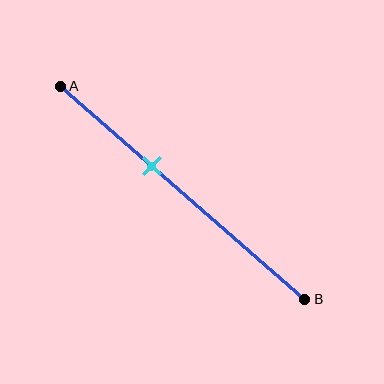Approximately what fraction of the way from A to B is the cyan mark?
The cyan mark is approximately 40% of the way from A to B.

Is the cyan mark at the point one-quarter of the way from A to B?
No, the mark is at about 40% from A, not at the 25% one-quarter point.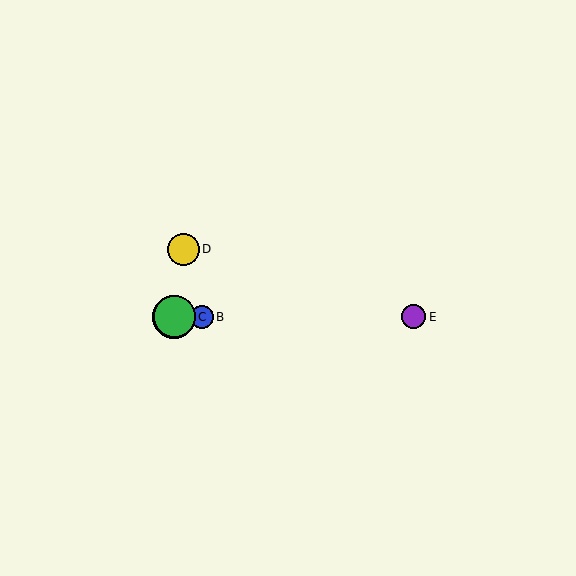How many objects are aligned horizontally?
4 objects (A, B, C, E) are aligned horizontally.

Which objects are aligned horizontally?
Objects A, B, C, E are aligned horizontally.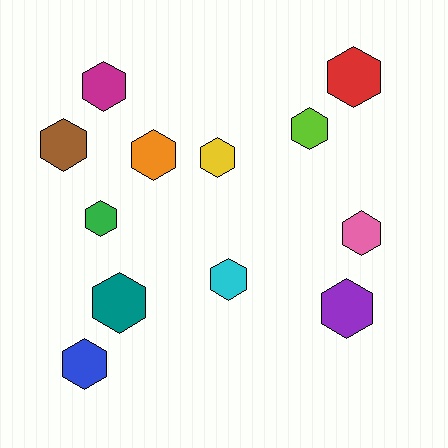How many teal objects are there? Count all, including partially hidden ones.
There is 1 teal object.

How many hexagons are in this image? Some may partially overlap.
There are 12 hexagons.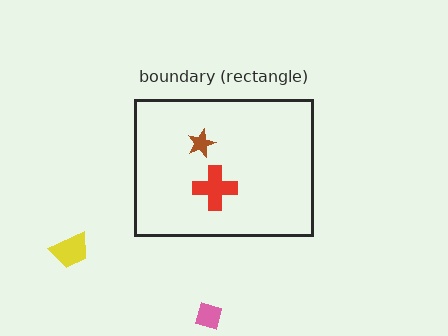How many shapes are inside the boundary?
2 inside, 2 outside.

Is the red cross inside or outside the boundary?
Inside.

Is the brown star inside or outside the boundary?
Inside.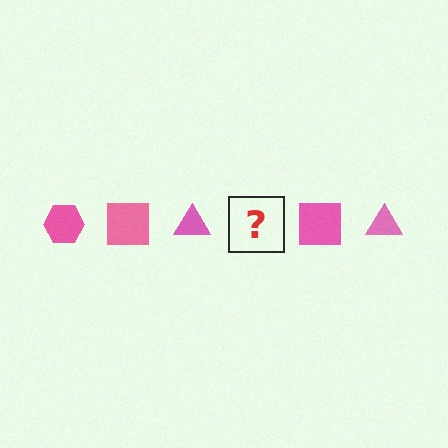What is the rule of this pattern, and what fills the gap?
The rule is that the pattern cycles through hexagon, square, triangle shapes in pink. The gap should be filled with a pink hexagon.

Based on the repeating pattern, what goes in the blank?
The blank should be a pink hexagon.